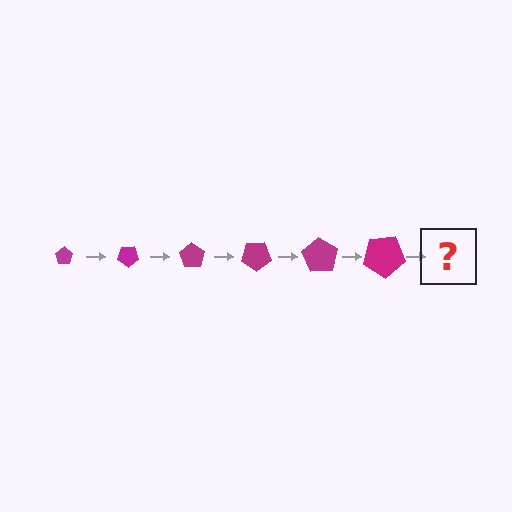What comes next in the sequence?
The next element should be a pentagon, larger than the previous one and rotated 210 degrees from the start.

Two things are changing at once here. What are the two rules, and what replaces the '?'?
The two rules are that the pentagon grows larger each step and it rotates 35 degrees each step. The '?' should be a pentagon, larger than the previous one and rotated 210 degrees from the start.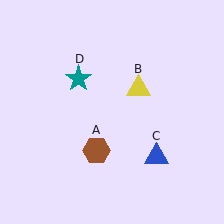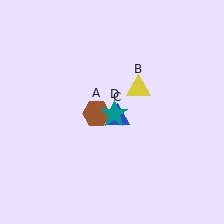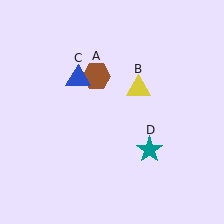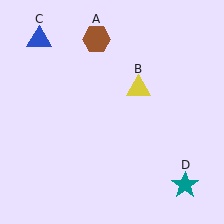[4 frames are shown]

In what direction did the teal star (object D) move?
The teal star (object D) moved down and to the right.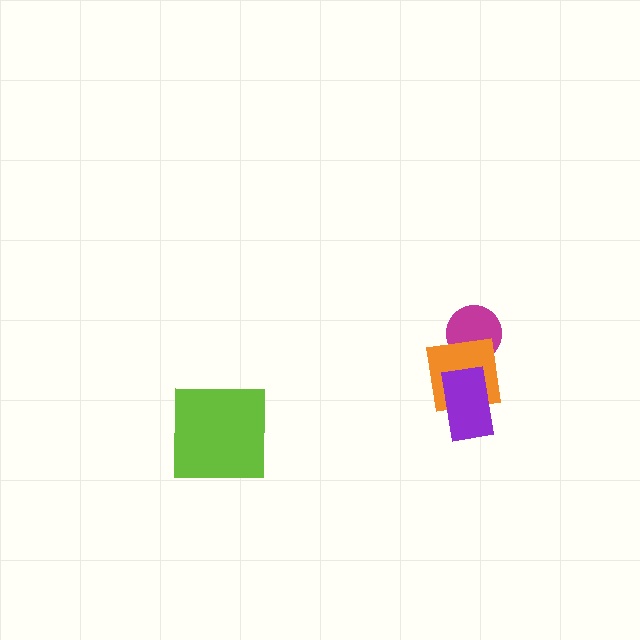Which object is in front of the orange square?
The purple rectangle is in front of the orange square.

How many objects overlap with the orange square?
2 objects overlap with the orange square.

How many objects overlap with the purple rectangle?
1 object overlaps with the purple rectangle.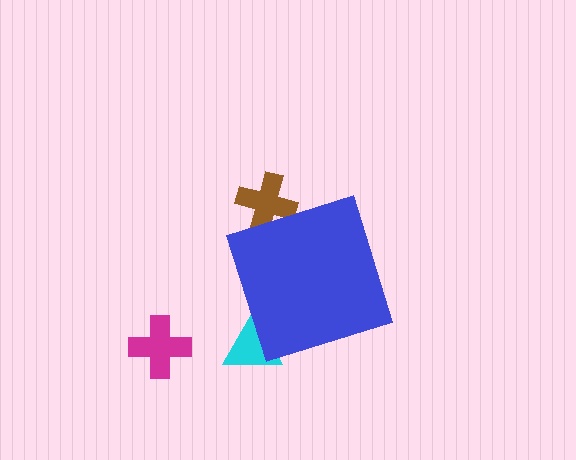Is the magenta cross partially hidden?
No, the magenta cross is fully visible.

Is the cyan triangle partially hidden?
Yes, the cyan triangle is partially hidden behind the blue diamond.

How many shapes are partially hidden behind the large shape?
2 shapes are partially hidden.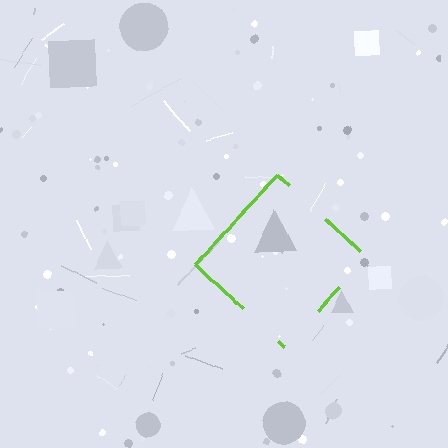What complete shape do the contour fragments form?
The contour fragments form a diamond.